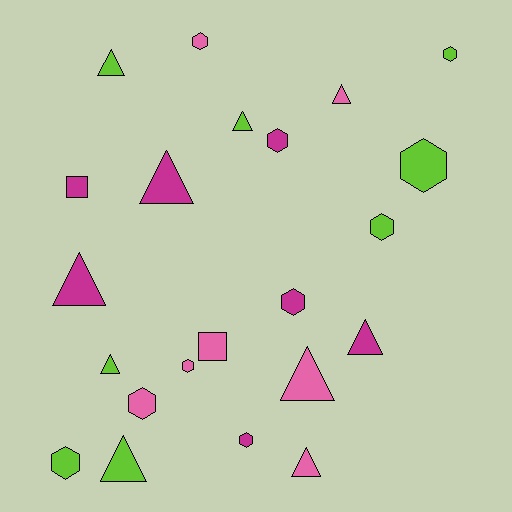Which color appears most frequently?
Lime, with 8 objects.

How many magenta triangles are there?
There are 3 magenta triangles.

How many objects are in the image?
There are 22 objects.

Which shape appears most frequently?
Hexagon, with 10 objects.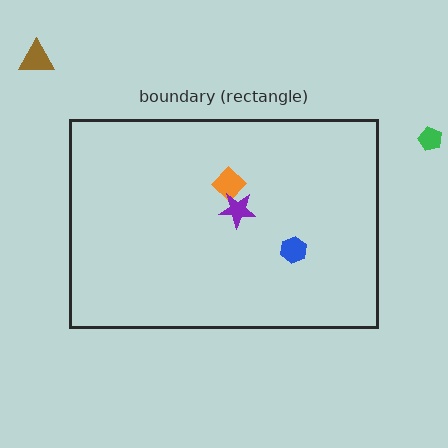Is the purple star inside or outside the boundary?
Inside.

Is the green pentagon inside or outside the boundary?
Outside.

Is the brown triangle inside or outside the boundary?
Outside.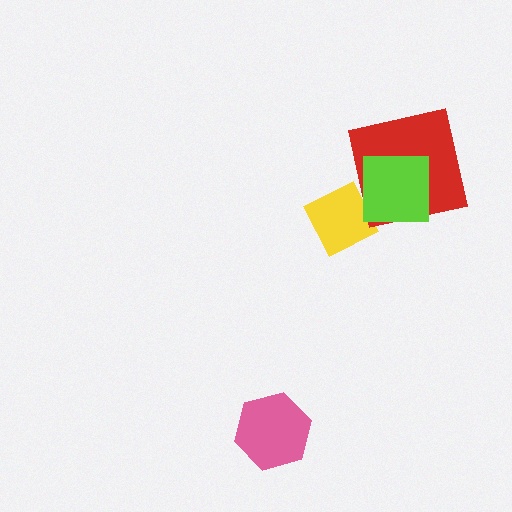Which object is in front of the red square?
The lime square is in front of the red square.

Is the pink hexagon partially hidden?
No, no other shape covers it.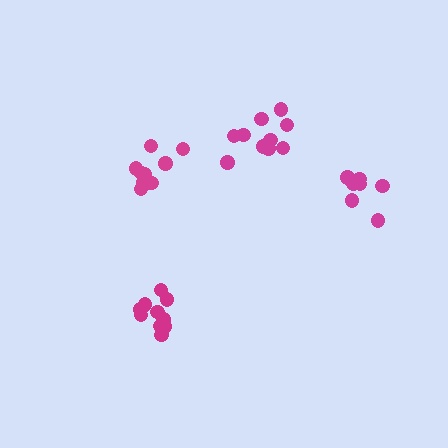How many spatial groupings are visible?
There are 4 spatial groupings.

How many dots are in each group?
Group 1: 12 dots, Group 2: 7 dots, Group 3: 10 dots, Group 4: 10 dots (39 total).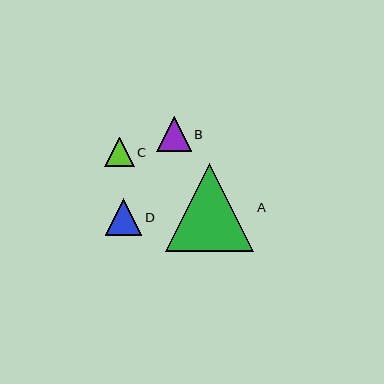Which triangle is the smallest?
Triangle C is the smallest with a size of approximately 30 pixels.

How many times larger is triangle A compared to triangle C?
Triangle A is approximately 3.0 times the size of triangle C.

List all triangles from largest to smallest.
From largest to smallest: A, D, B, C.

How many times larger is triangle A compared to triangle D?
Triangle A is approximately 2.4 times the size of triangle D.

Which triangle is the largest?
Triangle A is the largest with a size of approximately 88 pixels.